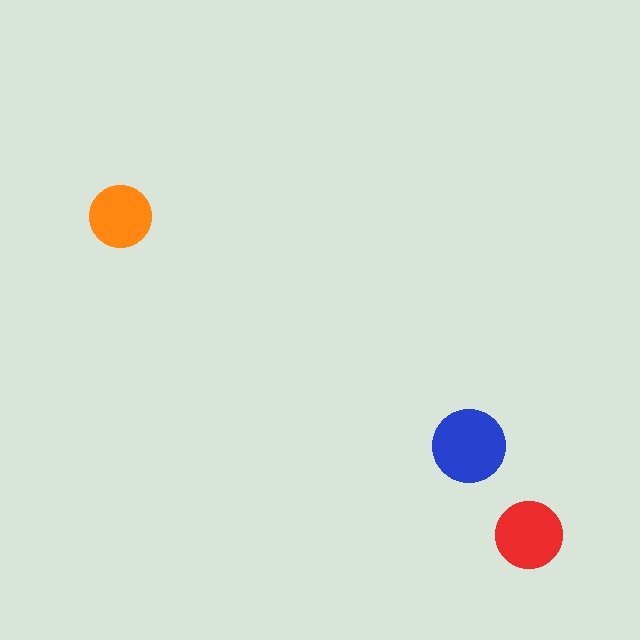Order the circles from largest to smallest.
the blue one, the red one, the orange one.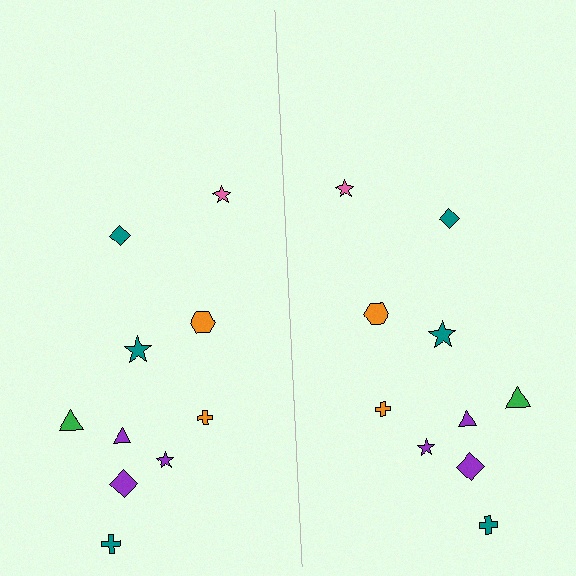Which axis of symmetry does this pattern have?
The pattern has a vertical axis of symmetry running through the center of the image.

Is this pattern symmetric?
Yes, this pattern has bilateral (reflection) symmetry.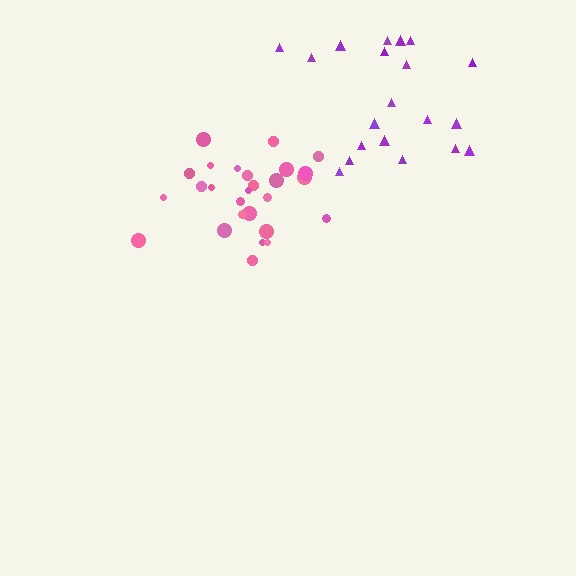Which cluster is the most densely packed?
Pink.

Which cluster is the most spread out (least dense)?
Purple.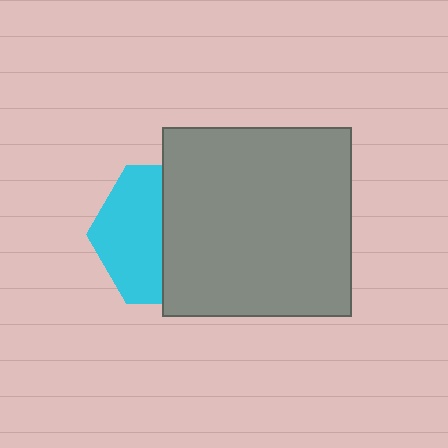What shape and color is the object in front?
The object in front is a gray square.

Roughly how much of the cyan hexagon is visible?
About half of it is visible (roughly 46%).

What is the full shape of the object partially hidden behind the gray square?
The partially hidden object is a cyan hexagon.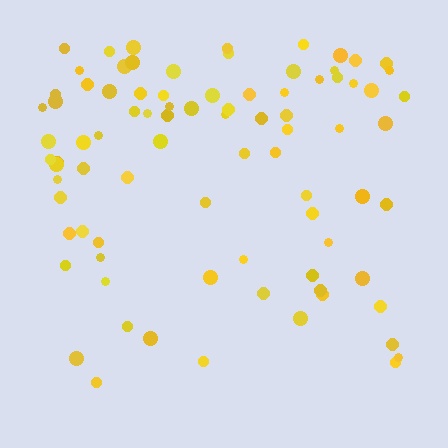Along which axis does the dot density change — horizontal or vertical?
Vertical.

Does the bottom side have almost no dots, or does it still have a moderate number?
Still a moderate number, just noticeably fewer than the top.